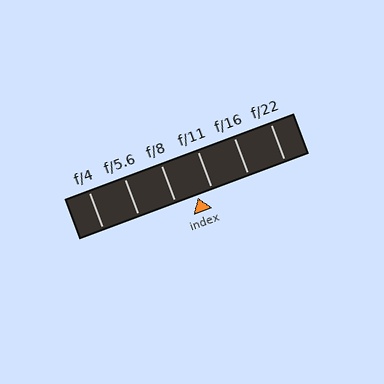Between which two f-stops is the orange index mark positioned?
The index mark is between f/8 and f/11.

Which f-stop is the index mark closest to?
The index mark is closest to f/11.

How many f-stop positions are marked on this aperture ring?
There are 6 f-stop positions marked.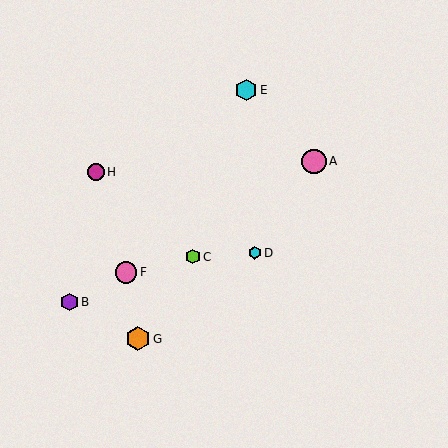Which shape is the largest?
The pink circle (labeled A) is the largest.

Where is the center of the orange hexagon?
The center of the orange hexagon is at (138, 339).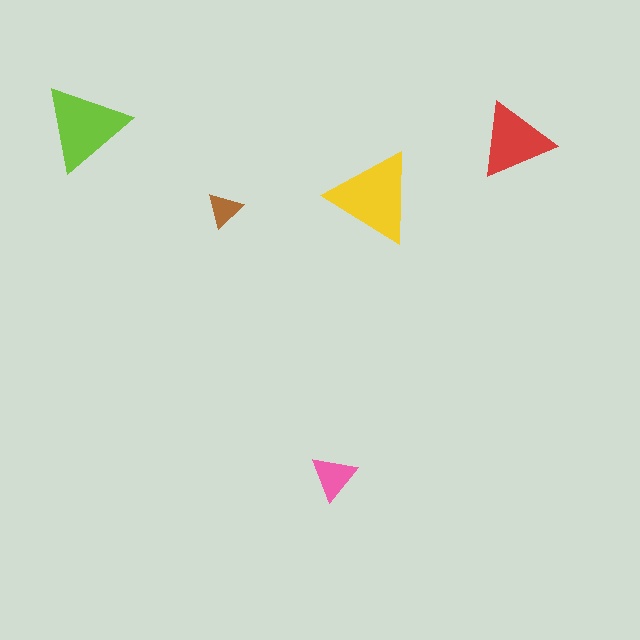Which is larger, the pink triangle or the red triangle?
The red one.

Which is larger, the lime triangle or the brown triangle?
The lime one.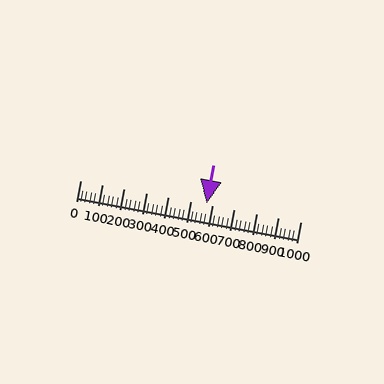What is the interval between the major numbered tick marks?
The major tick marks are spaced 100 units apart.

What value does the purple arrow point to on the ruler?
The purple arrow points to approximately 572.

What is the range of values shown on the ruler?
The ruler shows values from 0 to 1000.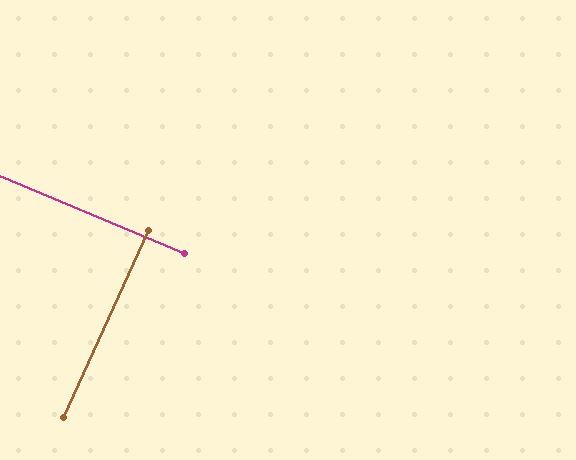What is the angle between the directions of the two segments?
Approximately 88 degrees.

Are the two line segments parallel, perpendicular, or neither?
Perpendicular — they meet at approximately 88°.